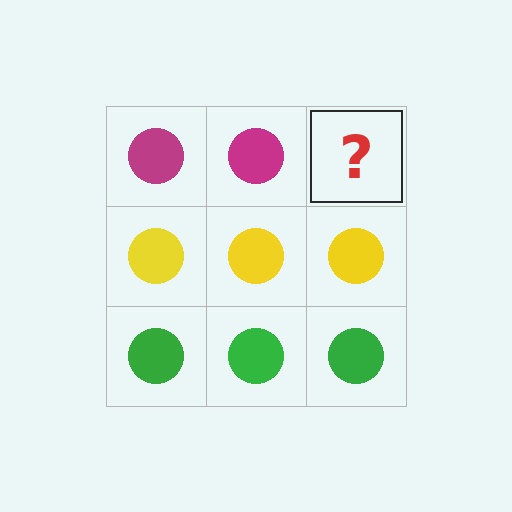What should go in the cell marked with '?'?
The missing cell should contain a magenta circle.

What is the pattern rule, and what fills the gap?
The rule is that each row has a consistent color. The gap should be filled with a magenta circle.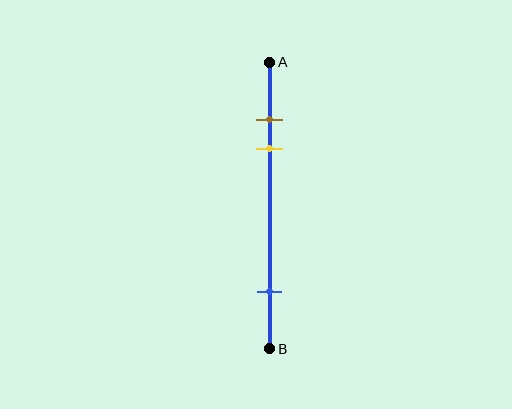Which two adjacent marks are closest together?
The brown and yellow marks are the closest adjacent pair.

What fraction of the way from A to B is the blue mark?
The blue mark is approximately 80% (0.8) of the way from A to B.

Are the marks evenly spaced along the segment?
No, the marks are not evenly spaced.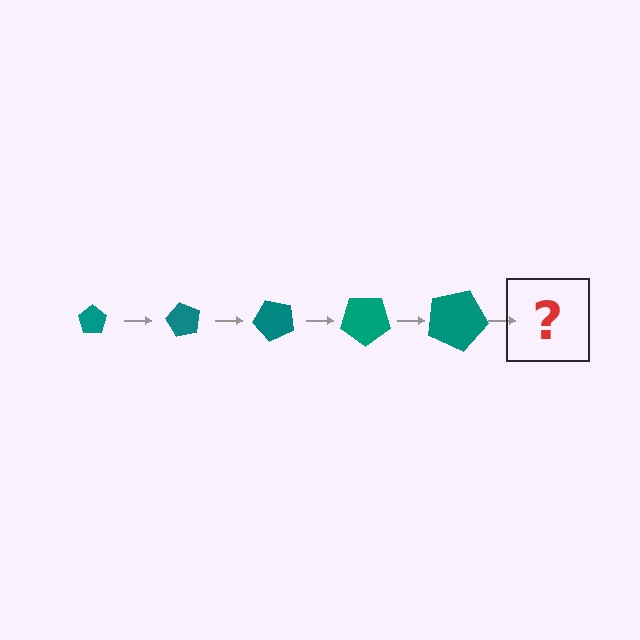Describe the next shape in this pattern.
It should be a pentagon, larger than the previous one and rotated 300 degrees from the start.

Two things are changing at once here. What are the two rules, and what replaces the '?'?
The two rules are that the pentagon grows larger each step and it rotates 60 degrees each step. The '?' should be a pentagon, larger than the previous one and rotated 300 degrees from the start.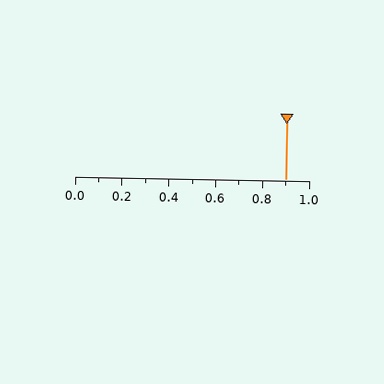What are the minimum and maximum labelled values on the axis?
The axis runs from 0.0 to 1.0.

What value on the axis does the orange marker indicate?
The marker indicates approximately 0.9.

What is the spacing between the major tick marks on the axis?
The major ticks are spaced 0.2 apart.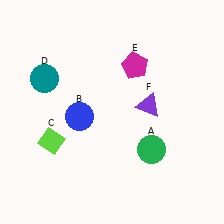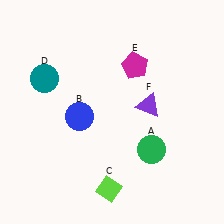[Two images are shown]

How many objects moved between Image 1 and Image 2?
1 object moved between the two images.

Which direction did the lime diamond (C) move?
The lime diamond (C) moved right.